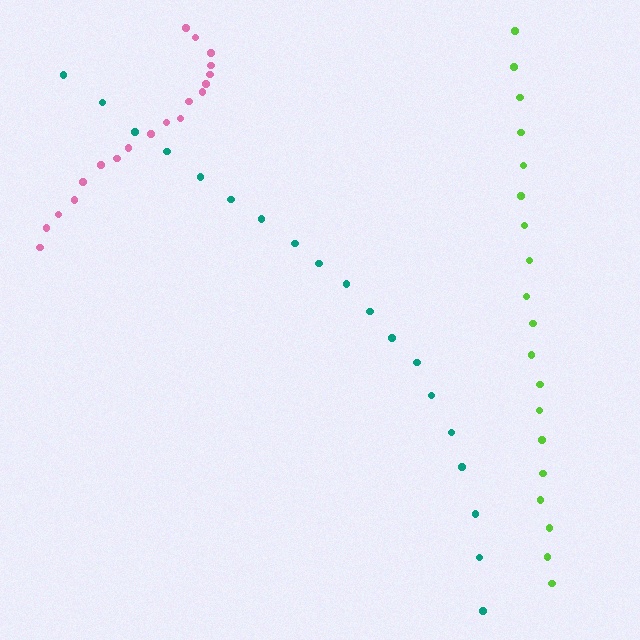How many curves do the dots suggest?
There are 3 distinct paths.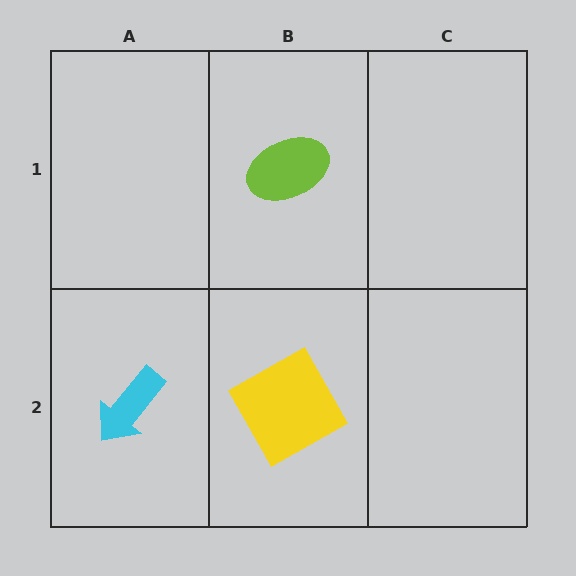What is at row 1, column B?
A lime ellipse.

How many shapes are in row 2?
2 shapes.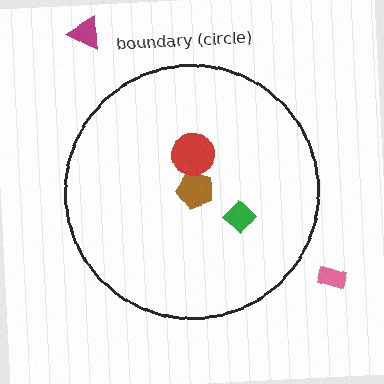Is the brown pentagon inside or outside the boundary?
Inside.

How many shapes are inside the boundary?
3 inside, 2 outside.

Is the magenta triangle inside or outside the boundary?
Outside.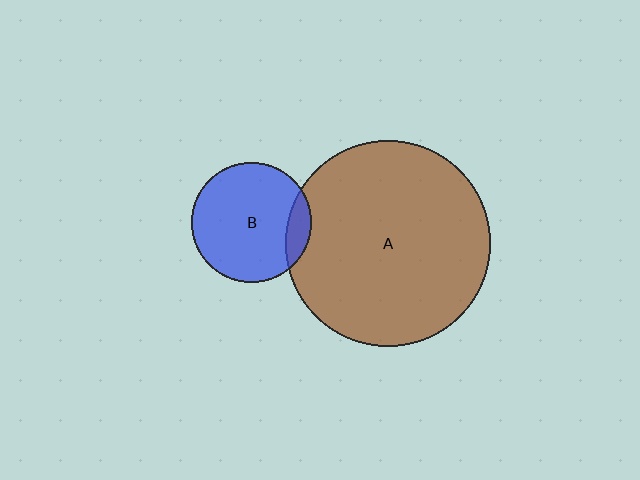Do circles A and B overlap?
Yes.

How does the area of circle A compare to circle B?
Approximately 2.9 times.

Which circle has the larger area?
Circle A (brown).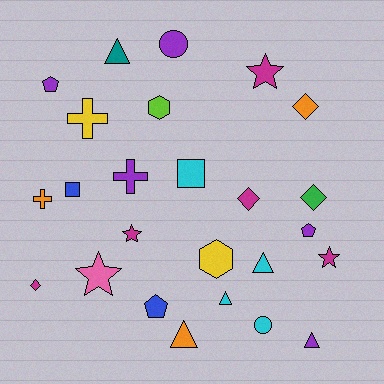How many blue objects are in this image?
There are 2 blue objects.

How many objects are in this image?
There are 25 objects.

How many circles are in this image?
There are 2 circles.